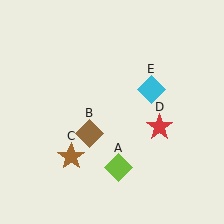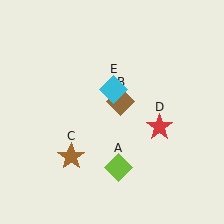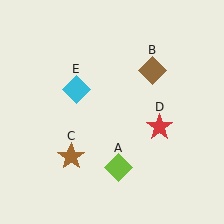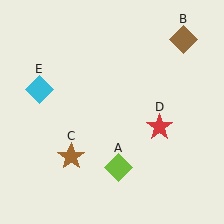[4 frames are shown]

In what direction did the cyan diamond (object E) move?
The cyan diamond (object E) moved left.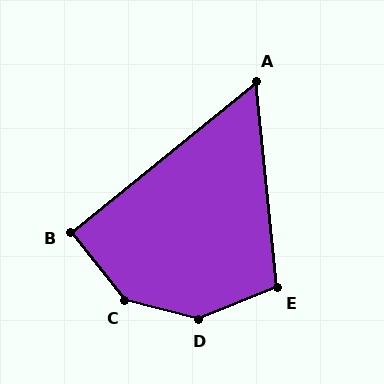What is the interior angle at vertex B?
Approximately 91 degrees (approximately right).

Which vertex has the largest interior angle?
D, at approximately 143 degrees.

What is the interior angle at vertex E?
Approximately 106 degrees (obtuse).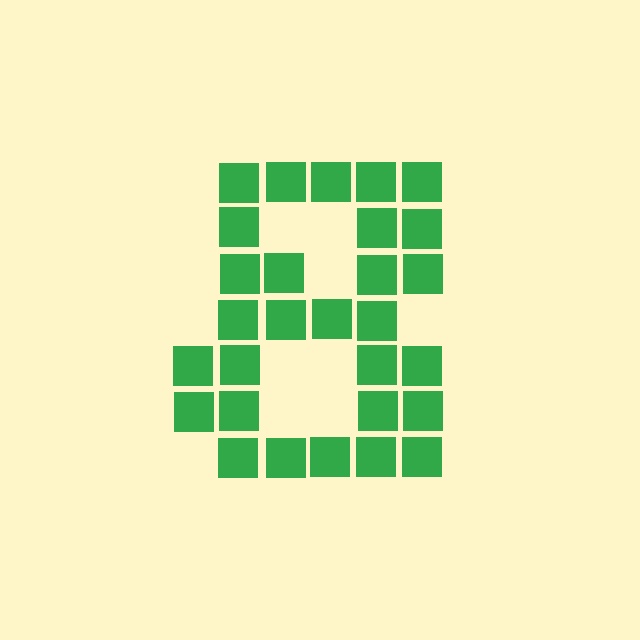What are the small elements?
The small elements are squares.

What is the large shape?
The large shape is the digit 8.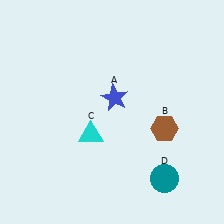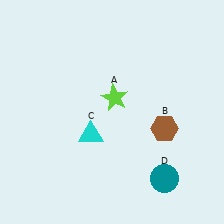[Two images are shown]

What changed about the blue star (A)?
In Image 1, A is blue. In Image 2, it changed to lime.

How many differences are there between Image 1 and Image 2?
There is 1 difference between the two images.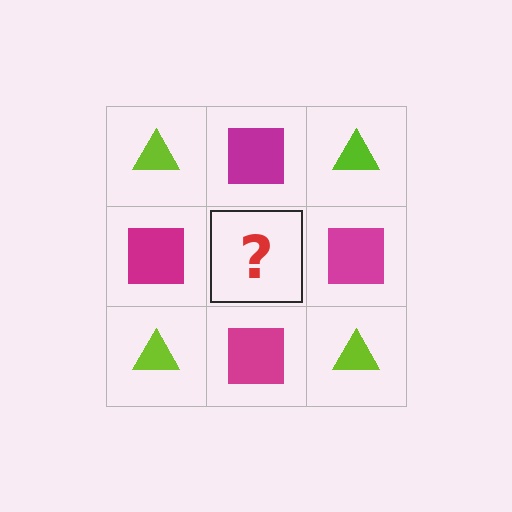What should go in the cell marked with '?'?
The missing cell should contain a lime triangle.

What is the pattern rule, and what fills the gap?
The rule is that it alternates lime triangle and magenta square in a checkerboard pattern. The gap should be filled with a lime triangle.